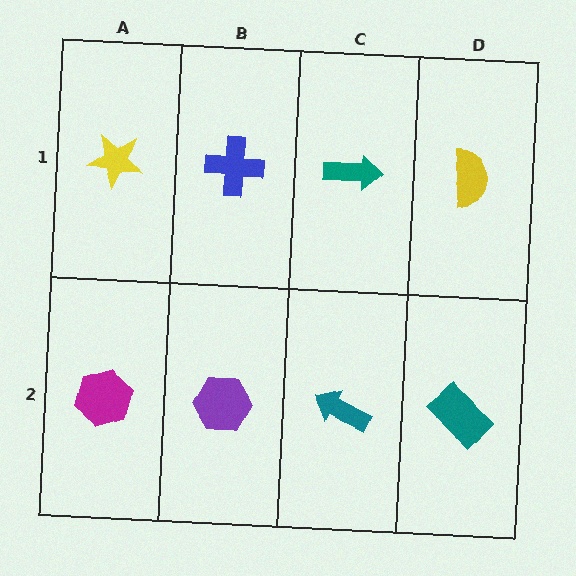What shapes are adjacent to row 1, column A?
A magenta hexagon (row 2, column A), a blue cross (row 1, column B).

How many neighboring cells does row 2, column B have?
3.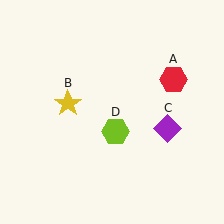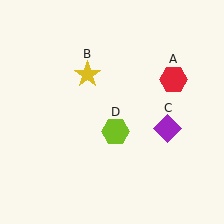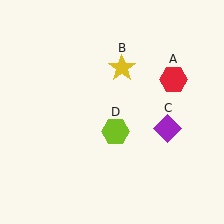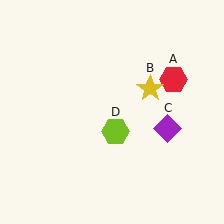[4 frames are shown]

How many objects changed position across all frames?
1 object changed position: yellow star (object B).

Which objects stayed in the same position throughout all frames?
Red hexagon (object A) and purple diamond (object C) and lime hexagon (object D) remained stationary.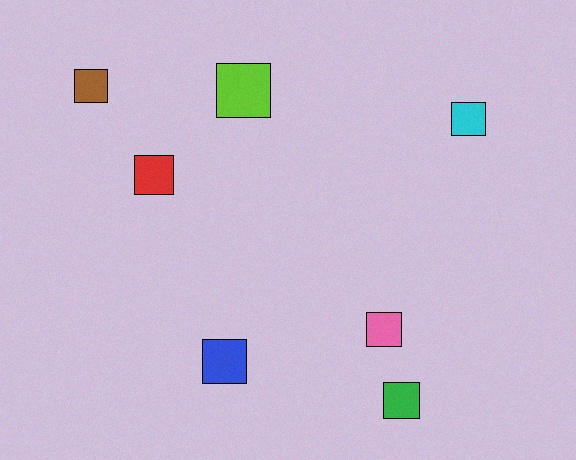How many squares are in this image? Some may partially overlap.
There are 7 squares.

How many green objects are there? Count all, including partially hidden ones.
There is 1 green object.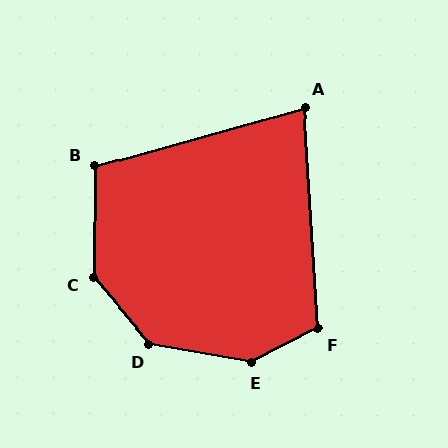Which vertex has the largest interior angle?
E, at approximately 143 degrees.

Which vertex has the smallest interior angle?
A, at approximately 78 degrees.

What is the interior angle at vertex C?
Approximately 139 degrees (obtuse).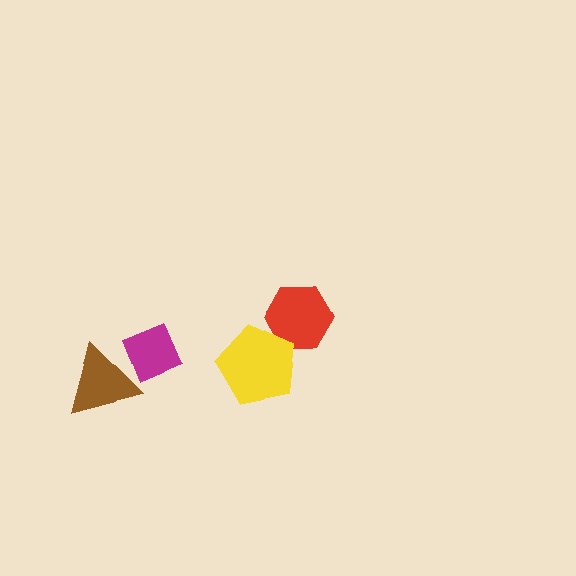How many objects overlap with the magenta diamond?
1 object overlaps with the magenta diamond.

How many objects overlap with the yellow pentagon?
1 object overlaps with the yellow pentagon.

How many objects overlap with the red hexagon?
1 object overlaps with the red hexagon.